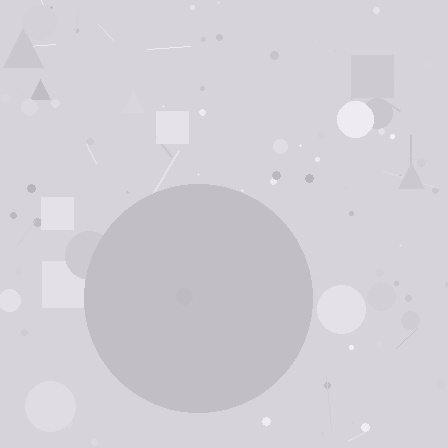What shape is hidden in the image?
A circle is hidden in the image.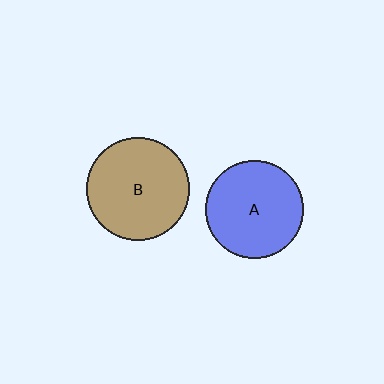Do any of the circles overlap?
No, none of the circles overlap.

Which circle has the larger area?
Circle B (brown).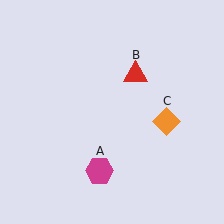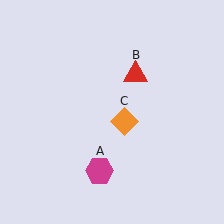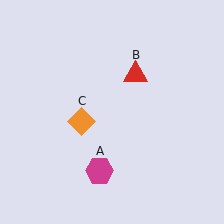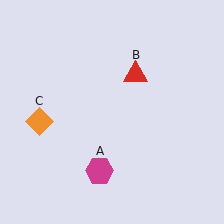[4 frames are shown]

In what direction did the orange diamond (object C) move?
The orange diamond (object C) moved left.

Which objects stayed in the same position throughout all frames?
Magenta hexagon (object A) and red triangle (object B) remained stationary.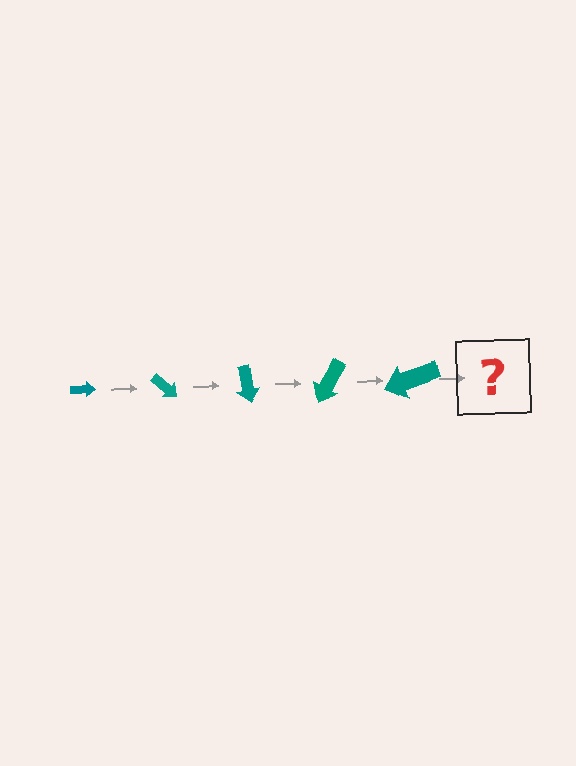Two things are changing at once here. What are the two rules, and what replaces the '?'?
The two rules are that the arrow grows larger each step and it rotates 40 degrees each step. The '?' should be an arrow, larger than the previous one and rotated 200 degrees from the start.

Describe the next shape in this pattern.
It should be an arrow, larger than the previous one and rotated 200 degrees from the start.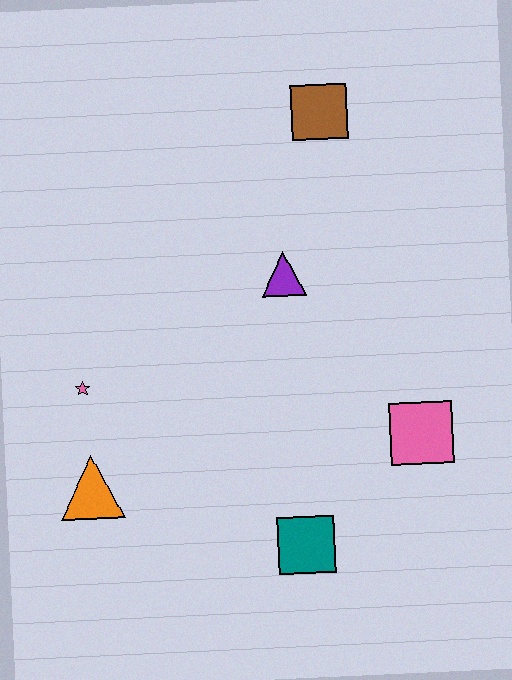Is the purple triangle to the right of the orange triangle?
Yes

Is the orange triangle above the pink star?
No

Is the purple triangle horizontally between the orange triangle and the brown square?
Yes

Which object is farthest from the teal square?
The brown square is farthest from the teal square.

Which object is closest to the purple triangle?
The brown square is closest to the purple triangle.